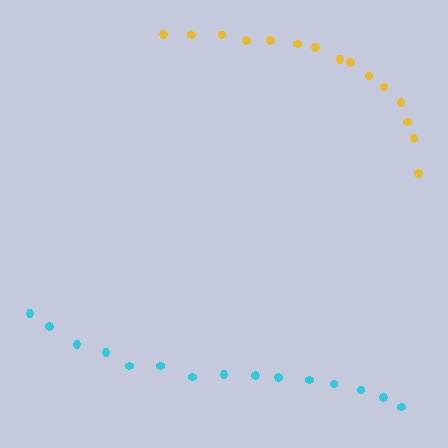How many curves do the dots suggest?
There are 2 distinct paths.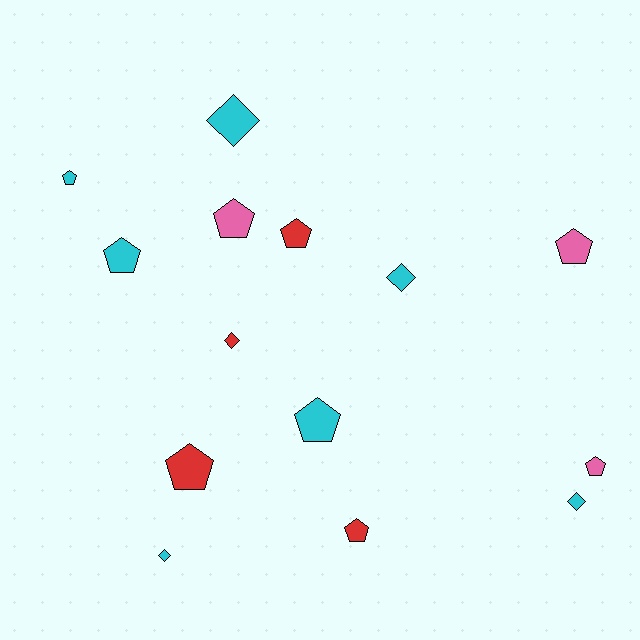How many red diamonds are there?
There is 1 red diamond.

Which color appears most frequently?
Cyan, with 7 objects.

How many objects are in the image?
There are 14 objects.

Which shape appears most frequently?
Pentagon, with 9 objects.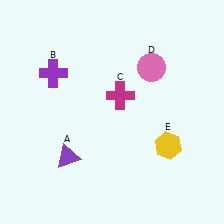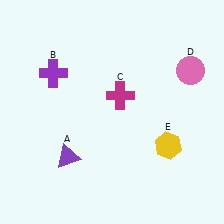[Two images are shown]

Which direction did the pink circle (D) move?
The pink circle (D) moved right.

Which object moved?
The pink circle (D) moved right.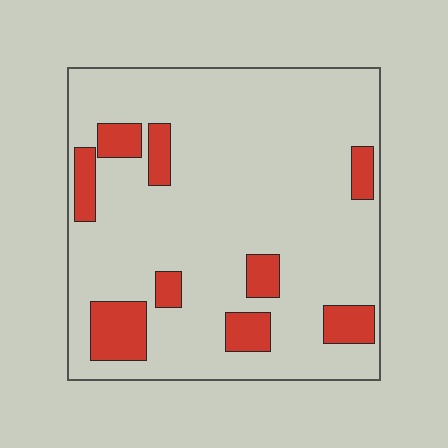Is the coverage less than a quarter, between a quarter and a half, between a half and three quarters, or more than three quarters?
Less than a quarter.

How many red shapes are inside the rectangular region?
9.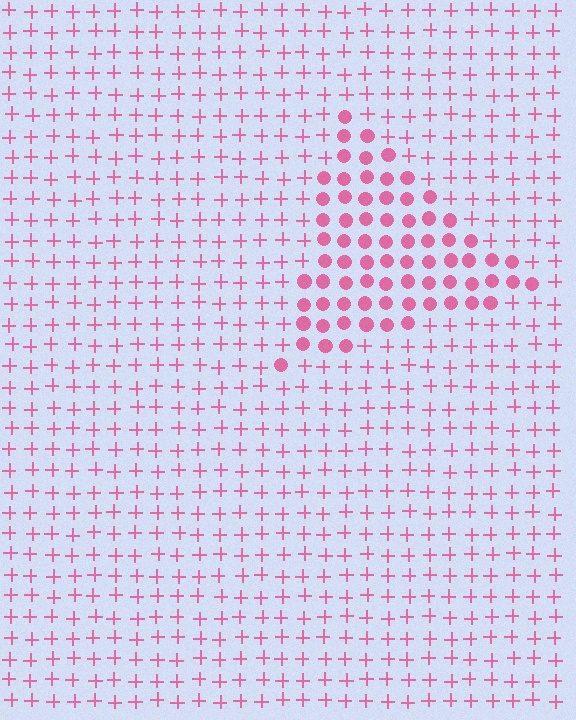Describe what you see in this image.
The image is filled with small pink elements arranged in a uniform grid. A triangle-shaped region contains circles, while the surrounding area contains plus signs. The boundary is defined purely by the change in element shape.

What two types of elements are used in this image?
The image uses circles inside the triangle region and plus signs outside it.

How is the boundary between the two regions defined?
The boundary is defined by a change in element shape: circles inside vs. plus signs outside. All elements share the same color and spacing.